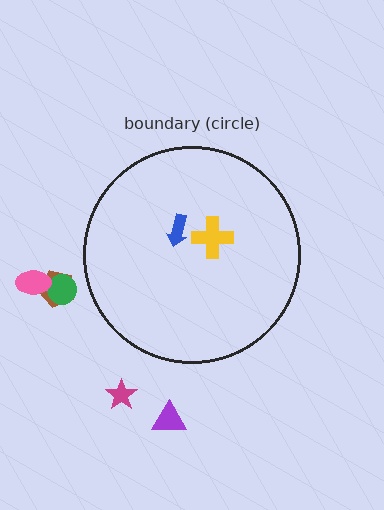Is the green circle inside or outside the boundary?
Outside.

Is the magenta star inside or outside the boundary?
Outside.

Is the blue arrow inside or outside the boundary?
Inside.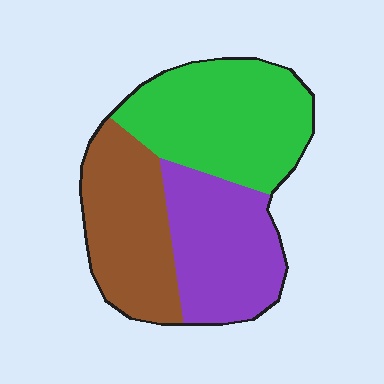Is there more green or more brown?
Green.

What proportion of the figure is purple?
Purple covers 31% of the figure.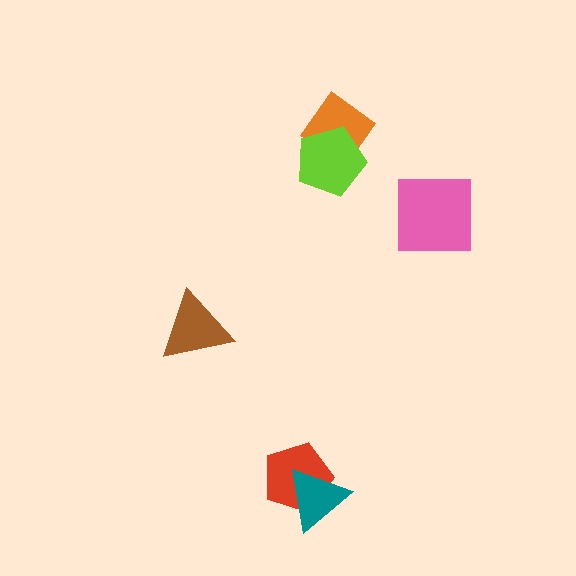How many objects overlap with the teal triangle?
1 object overlaps with the teal triangle.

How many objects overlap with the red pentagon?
1 object overlaps with the red pentagon.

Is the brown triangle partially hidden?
No, no other shape covers it.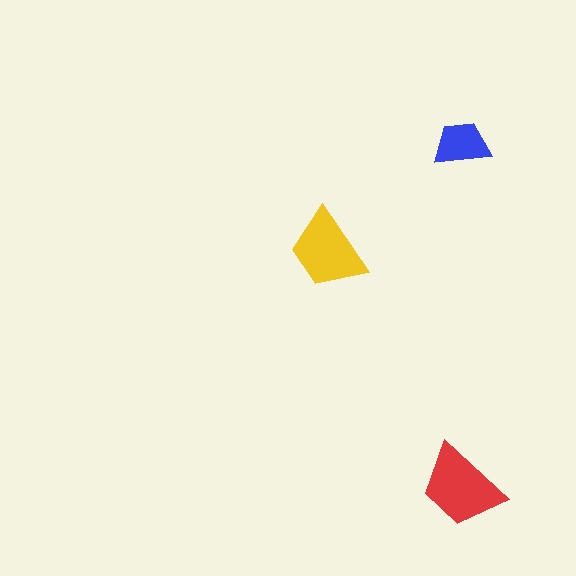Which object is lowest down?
The red trapezoid is bottommost.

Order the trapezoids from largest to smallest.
the red one, the yellow one, the blue one.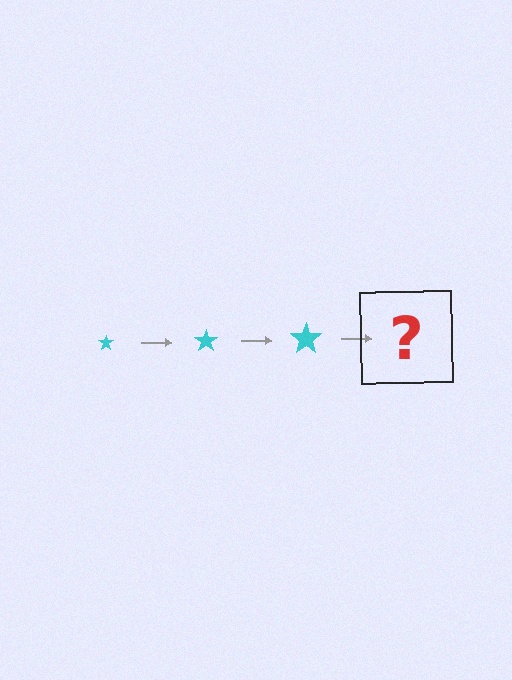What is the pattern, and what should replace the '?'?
The pattern is that the star gets progressively larger each step. The '?' should be a cyan star, larger than the previous one.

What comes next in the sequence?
The next element should be a cyan star, larger than the previous one.